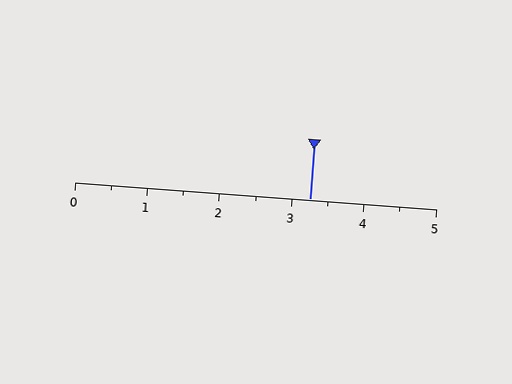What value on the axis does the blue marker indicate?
The marker indicates approximately 3.2.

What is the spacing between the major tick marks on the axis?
The major ticks are spaced 1 apart.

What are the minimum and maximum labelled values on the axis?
The axis runs from 0 to 5.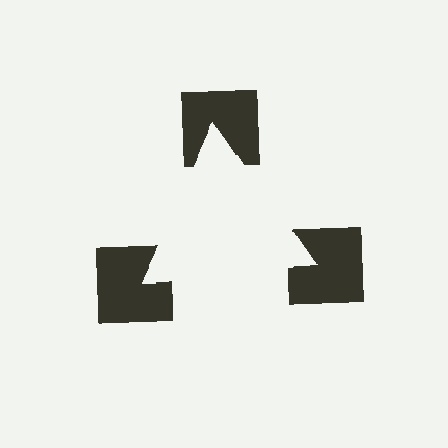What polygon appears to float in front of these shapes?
An illusory triangle — its edges are inferred from the aligned wedge cuts in the notched squares, not physically drawn.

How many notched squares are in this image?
There are 3 — one at each vertex of the illusory triangle.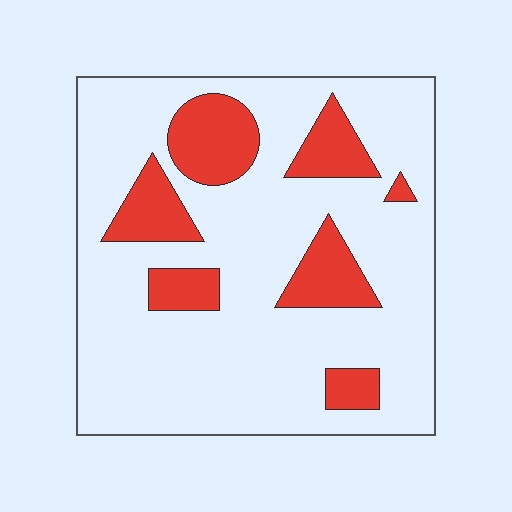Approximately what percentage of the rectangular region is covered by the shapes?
Approximately 20%.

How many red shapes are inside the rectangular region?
7.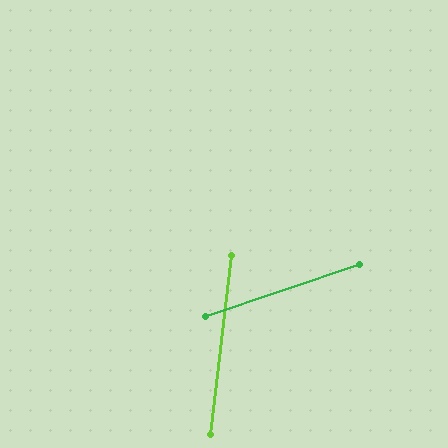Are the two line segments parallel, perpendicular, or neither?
Neither parallel nor perpendicular — they differ by about 65°.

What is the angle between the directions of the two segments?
Approximately 65 degrees.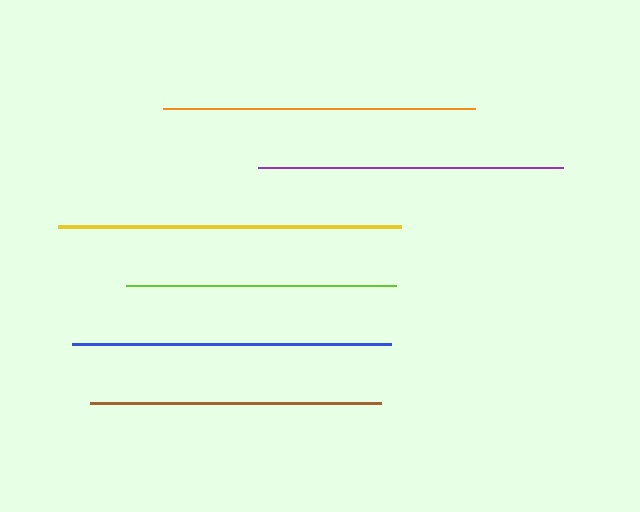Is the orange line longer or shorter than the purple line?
The orange line is longer than the purple line.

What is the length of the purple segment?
The purple segment is approximately 304 pixels long.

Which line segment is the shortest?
The lime line is the shortest at approximately 270 pixels.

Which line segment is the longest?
The yellow line is the longest at approximately 343 pixels.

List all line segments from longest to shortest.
From longest to shortest: yellow, blue, orange, purple, brown, lime.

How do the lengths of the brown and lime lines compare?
The brown and lime lines are approximately the same length.